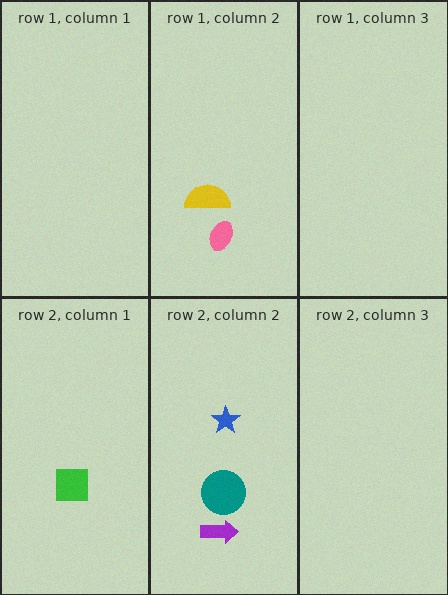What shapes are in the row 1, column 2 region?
The pink ellipse, the yellow semicircle.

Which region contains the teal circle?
The row 2, column 2 region.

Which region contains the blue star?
The row 2, column 2 region.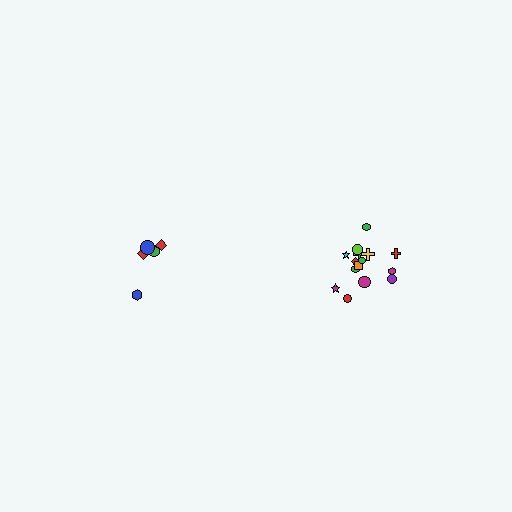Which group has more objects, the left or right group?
The right group.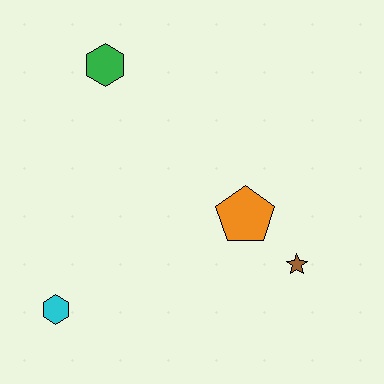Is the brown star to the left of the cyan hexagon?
No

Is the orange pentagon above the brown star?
Yes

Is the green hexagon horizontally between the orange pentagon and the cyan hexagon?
Yes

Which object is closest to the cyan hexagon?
The orange pentagon is closest to the cyan hexagon.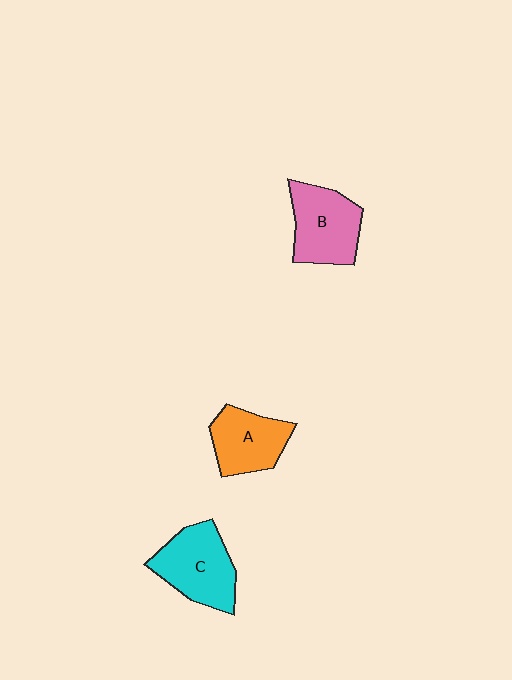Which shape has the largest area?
Shape C (cyan).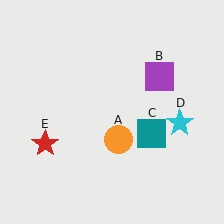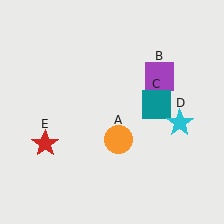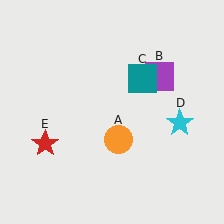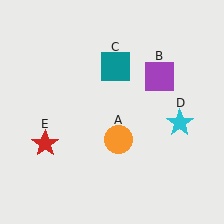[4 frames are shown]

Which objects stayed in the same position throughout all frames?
Orange circle (object A) and purple square (object B) and cyan star (object D) and red star (object E) remained stationary.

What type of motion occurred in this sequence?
The teal square (object C) rotated counterclockwise around the center of the scene.